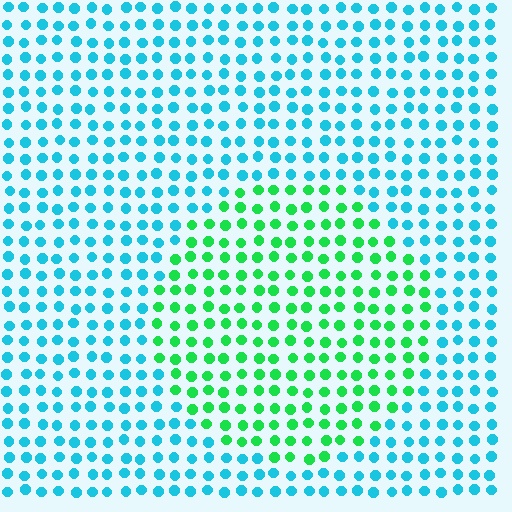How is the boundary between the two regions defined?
The boundary is defined purely by a slight shift in hue (about 54 degrees). Spacing, size, and orientation are identical on both sides.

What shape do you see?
I see a circle.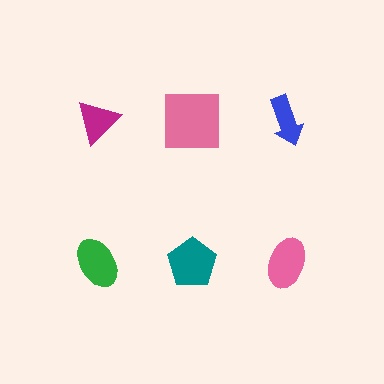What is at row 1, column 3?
A blue arrow.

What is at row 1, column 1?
A magenta triangle.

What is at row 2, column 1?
A green ellipse.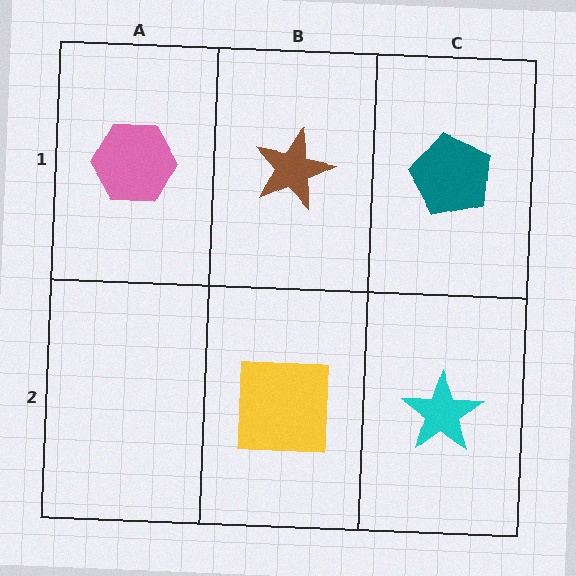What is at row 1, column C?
A teal pentagon.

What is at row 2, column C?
A cyan star.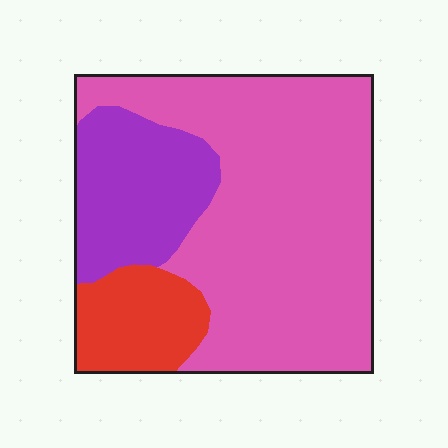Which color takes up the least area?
Red, at roughly 15%.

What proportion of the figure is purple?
Purple covers about 20% of the figure.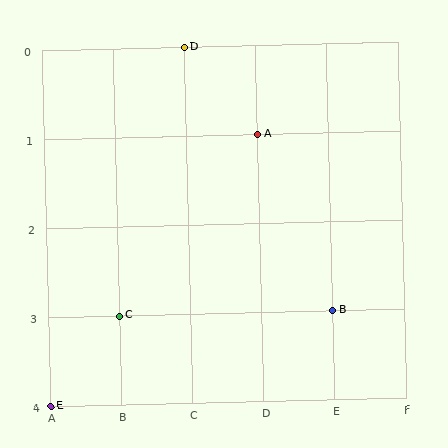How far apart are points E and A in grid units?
Points E and A are 3 columns and 3 rows apart (about 4.2 grid units diagonally).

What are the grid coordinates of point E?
Point E is at grid coordinates (A, 4).